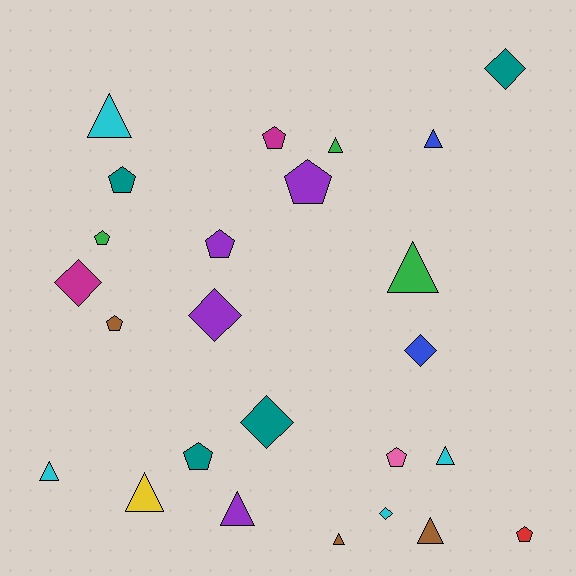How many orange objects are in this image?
There are no orange objects.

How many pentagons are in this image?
There are 9 pentagons.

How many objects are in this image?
There are 25 objects.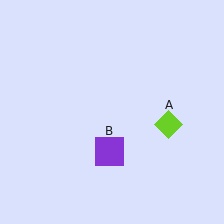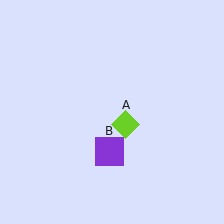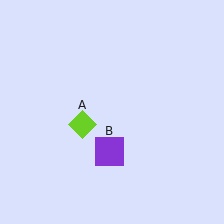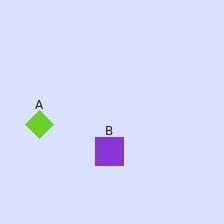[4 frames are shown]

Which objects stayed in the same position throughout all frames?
Purple square (object B) remained stationary.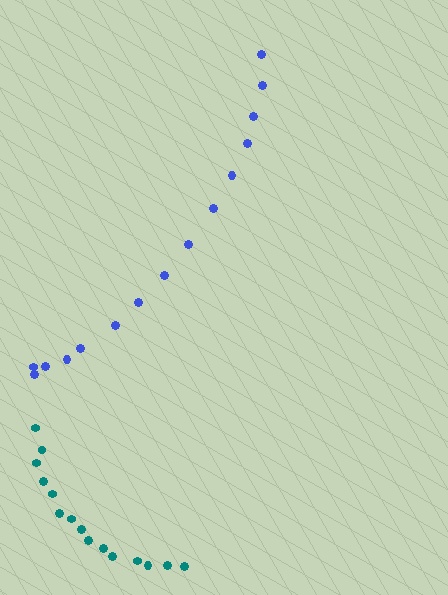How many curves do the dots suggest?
There are 2 distinct paths.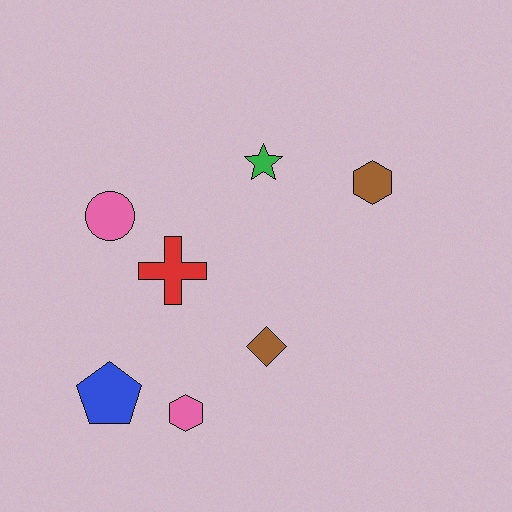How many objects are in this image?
There are 7 objects.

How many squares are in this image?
There are no squares.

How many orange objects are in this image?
There are no orange objects.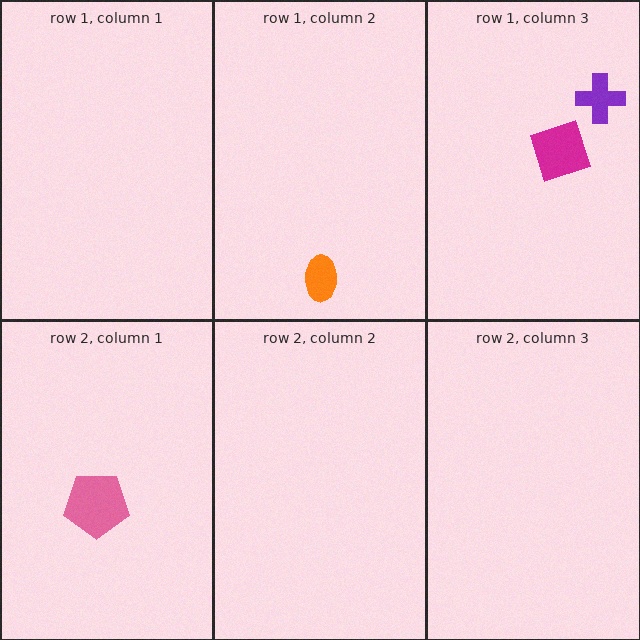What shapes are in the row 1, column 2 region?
The orange ellipse.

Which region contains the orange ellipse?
The row 1, column 2 region.